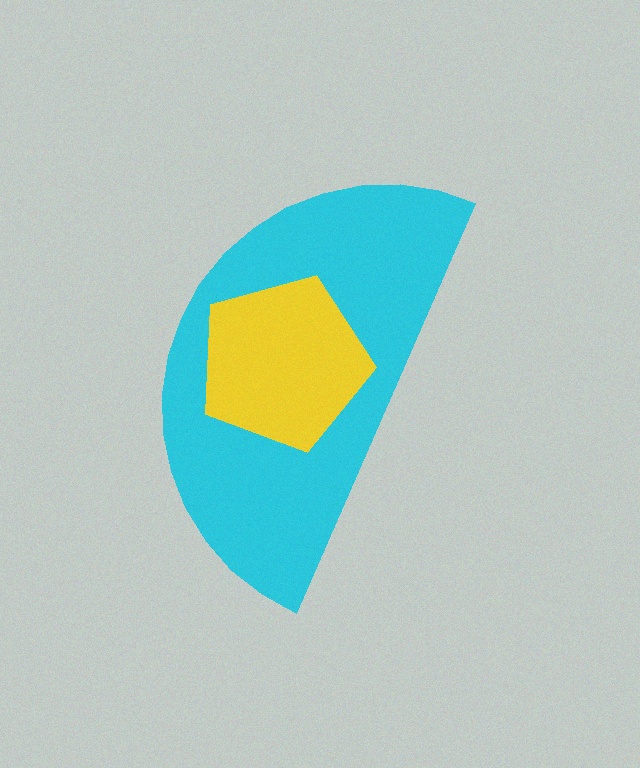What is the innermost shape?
The yellow pentagon.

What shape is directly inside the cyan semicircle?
The yellow pentagon.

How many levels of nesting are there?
2.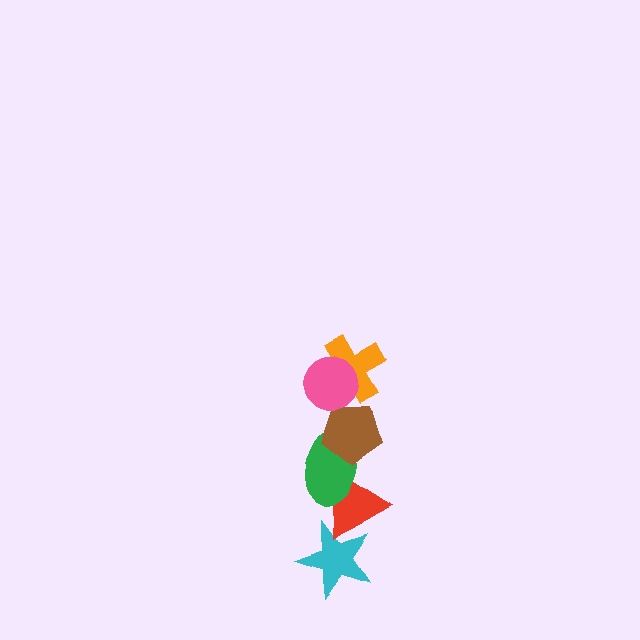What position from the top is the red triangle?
The red triangle is 5th from the top.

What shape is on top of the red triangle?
The green ellipse is on top of the red triangle.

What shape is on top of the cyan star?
The red triangle is on top of the cyan star.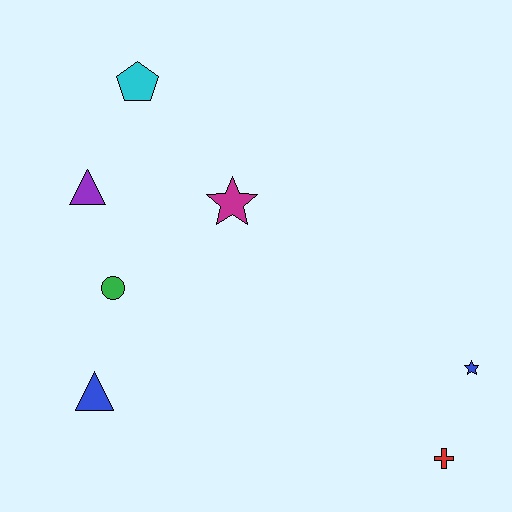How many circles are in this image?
There is 1 circle.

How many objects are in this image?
There are 7 objects.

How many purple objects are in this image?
There is 1 purple object.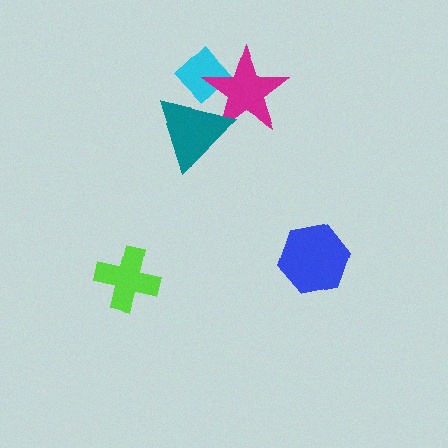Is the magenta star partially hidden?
Yes, it is partially covered by another shape.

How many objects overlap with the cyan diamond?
2 objects overlap with the cyan diamond.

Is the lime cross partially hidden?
No, no other shape covers it.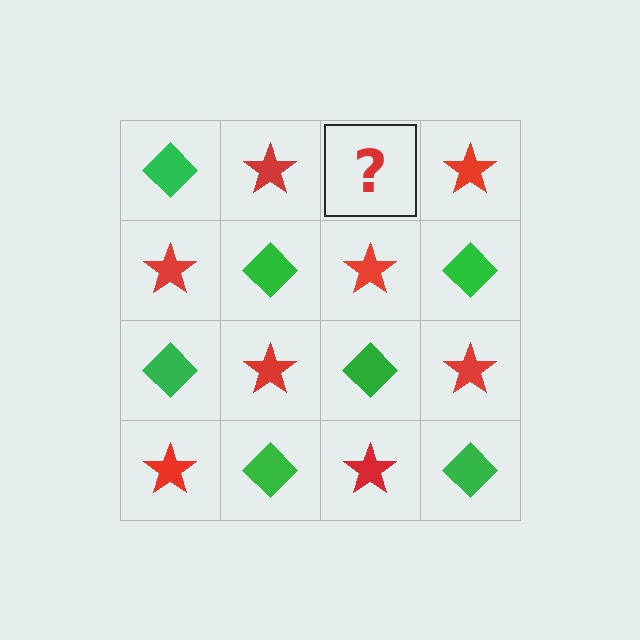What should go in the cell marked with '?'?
The missing cell should contain a green diamond.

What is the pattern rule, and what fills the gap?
The rule is that it alternates green diamond and red star in a checkerboard pattern. The gap should be filled with a green diamond.